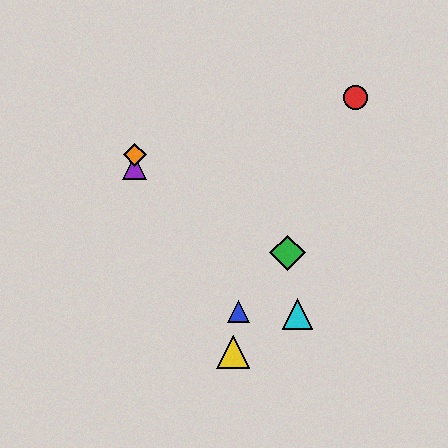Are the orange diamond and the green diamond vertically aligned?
No, the orange diamond is at x≈135 and the green diamond is at x≈288.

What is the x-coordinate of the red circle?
The red circle is at x≈355.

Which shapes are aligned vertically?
The purple triangle, the orange diamond are aligned vertically.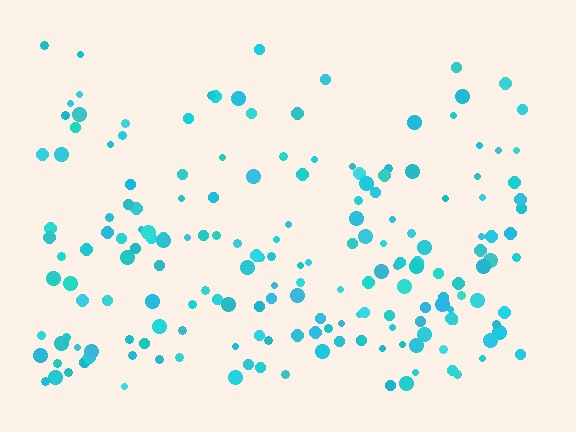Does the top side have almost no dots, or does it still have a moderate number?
Still a moderate number, just noticeably fewer than the bottom.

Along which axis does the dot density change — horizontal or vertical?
Vertical.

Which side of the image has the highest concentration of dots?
The bottom.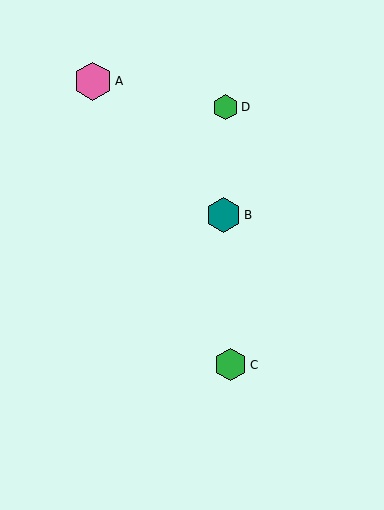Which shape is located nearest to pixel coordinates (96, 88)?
The pink hexagon (labeled A) at (93, 81) is nearest to that location.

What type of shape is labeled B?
Shape B is a teal hexagon.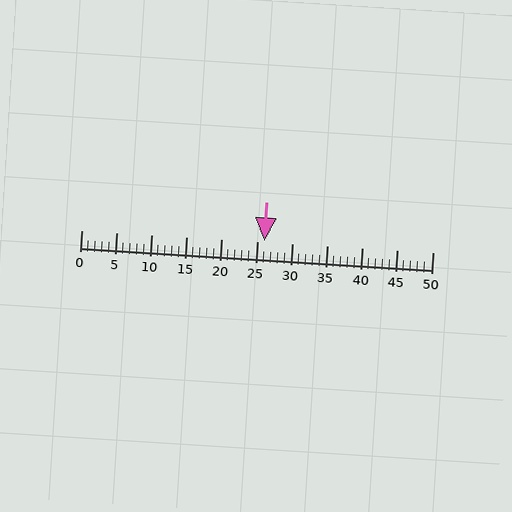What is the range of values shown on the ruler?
The ruler shows values from 0 to 50.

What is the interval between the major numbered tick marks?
The major tick marks are spaced 5 units apart.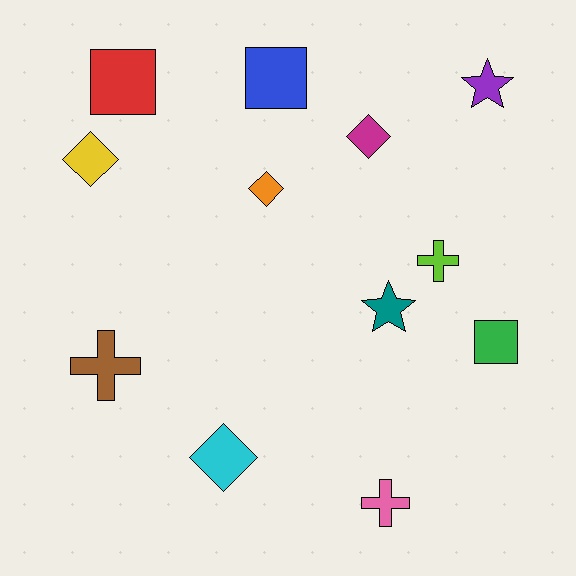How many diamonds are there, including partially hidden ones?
There are 4 diamonds.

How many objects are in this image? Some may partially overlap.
There are 12 objects.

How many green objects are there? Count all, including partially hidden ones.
There is 1 green object.